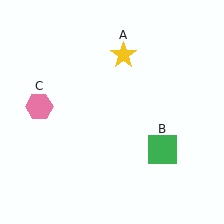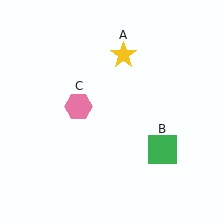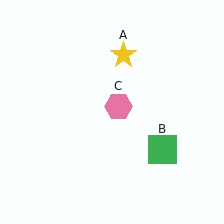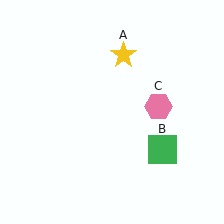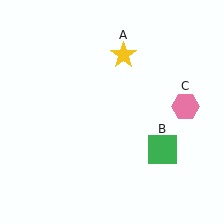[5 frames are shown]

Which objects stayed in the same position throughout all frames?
Yellow star (object A) and green square (object B) remained stationary.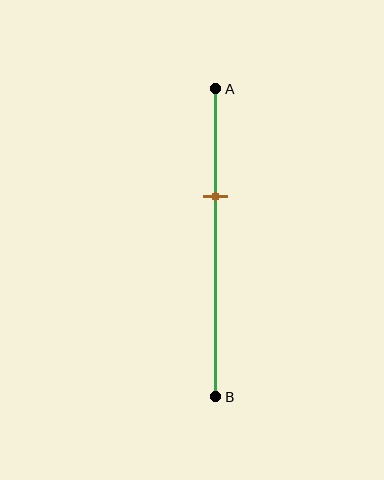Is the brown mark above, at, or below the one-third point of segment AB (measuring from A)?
The brown mark is approximately at the one-third point of segment AB.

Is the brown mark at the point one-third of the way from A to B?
Yes, the mark is approximately at the one-third point.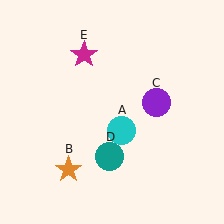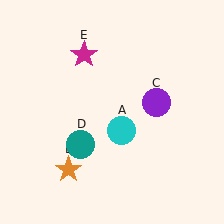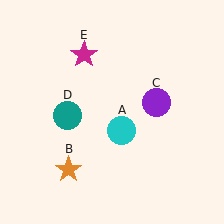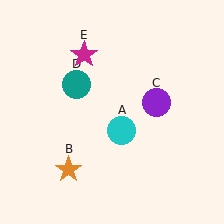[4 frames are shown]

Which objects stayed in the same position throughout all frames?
Cyan circle (object A) and orange star (object B) and purple circle (object C) and magenta star (object E) remained stationary.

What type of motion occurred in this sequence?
The teal circle (object D) rotated clockwise around the center of the scene.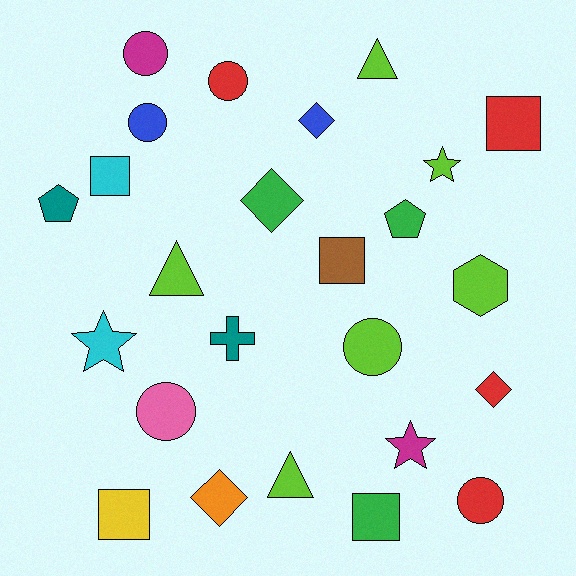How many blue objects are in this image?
There are 2 blue objects.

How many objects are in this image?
There are 25 objects.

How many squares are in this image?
There are 5 squares.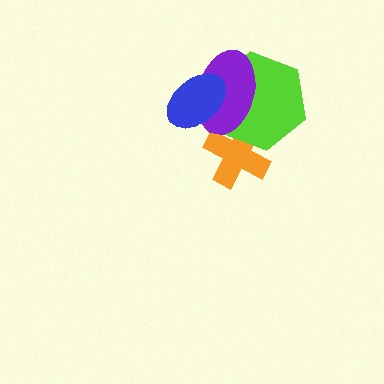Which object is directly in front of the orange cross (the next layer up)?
The lime hexagon is directly in front of the orange cross.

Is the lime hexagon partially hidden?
Yes, it is partially covered by another shape.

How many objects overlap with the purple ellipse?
3 objects overlap with the purple ellipse.